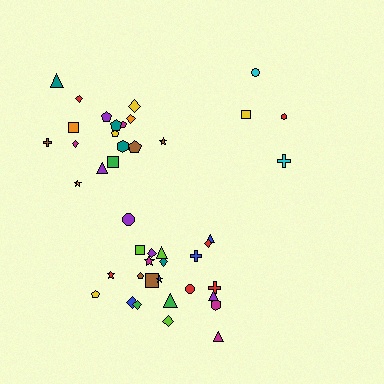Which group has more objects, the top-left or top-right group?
The top-left group.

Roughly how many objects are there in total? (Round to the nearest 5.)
Roughly 45 objects in total.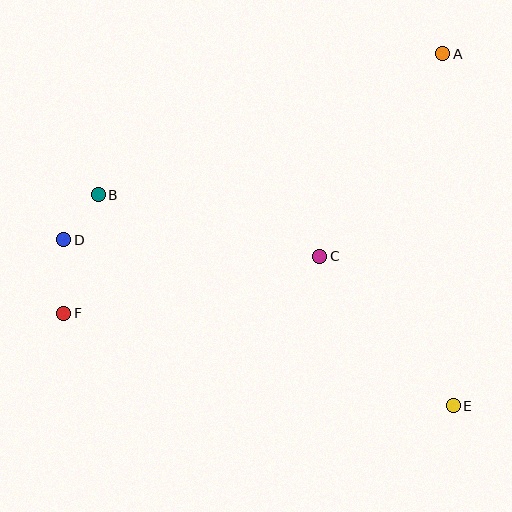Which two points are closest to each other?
Points B and D are closest to each other.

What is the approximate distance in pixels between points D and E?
The distance between D and E is approximately 423 pixels.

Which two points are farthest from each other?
Points A and F are farthest from each other.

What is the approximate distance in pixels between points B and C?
The distance between B and C is approximately 230 pixels.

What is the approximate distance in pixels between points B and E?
The distance between B and E is approximately 413 pixels.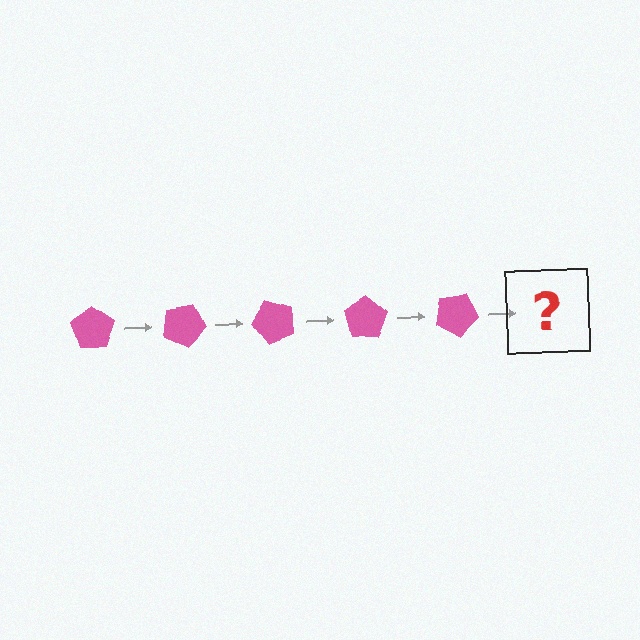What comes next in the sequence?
The next element should be a pink pentagon rotated 125 degrees.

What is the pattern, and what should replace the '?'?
The pattern is that the pentagon rotates 25 degrees each step. The '?' should be a pink pentagon rotated 125 degrees.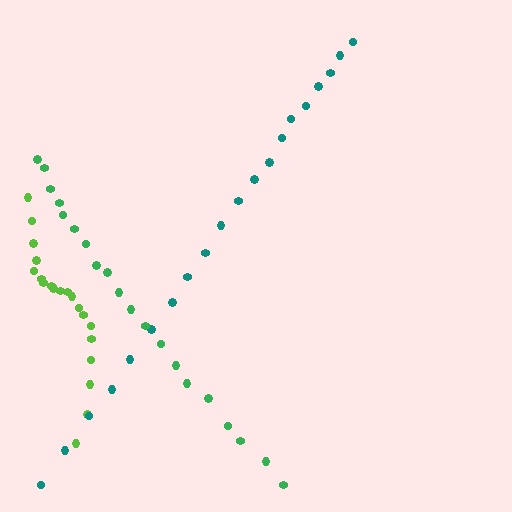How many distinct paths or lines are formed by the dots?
There are 3 distinct paths.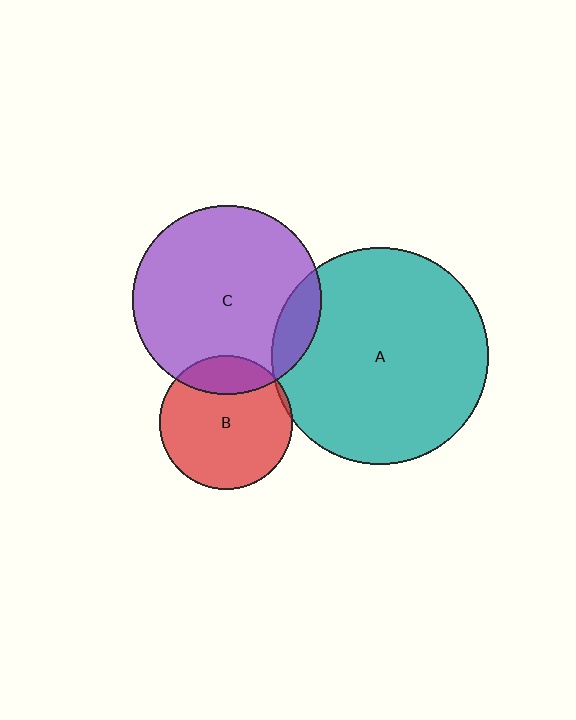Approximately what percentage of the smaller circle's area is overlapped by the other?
Approximately 5%.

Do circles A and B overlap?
Yes.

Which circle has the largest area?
Circle A (teal).